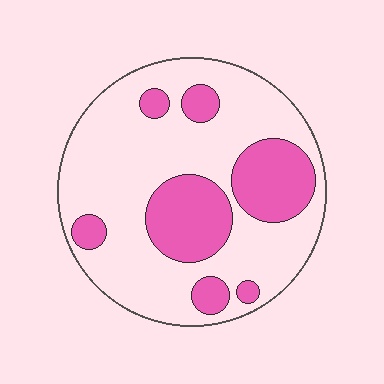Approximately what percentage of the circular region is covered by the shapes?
Approximately 30%.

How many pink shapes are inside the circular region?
7.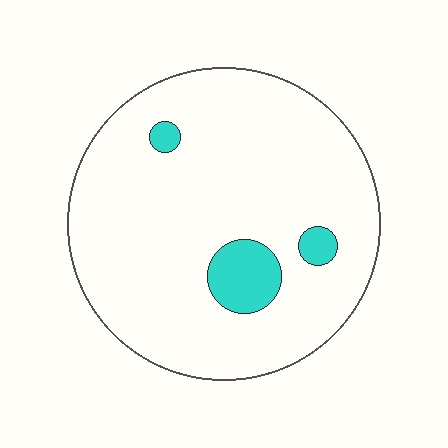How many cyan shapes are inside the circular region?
3.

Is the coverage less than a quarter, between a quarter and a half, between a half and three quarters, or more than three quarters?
Less than a quarter.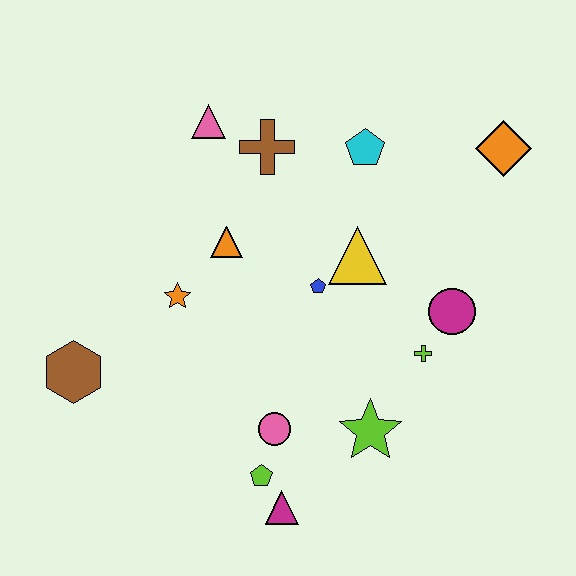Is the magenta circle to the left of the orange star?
No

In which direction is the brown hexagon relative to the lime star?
The brown hexagon is to the left of the lime star.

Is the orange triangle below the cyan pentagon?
Yes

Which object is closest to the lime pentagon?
The magenta triangle is closest to the lime pentagon.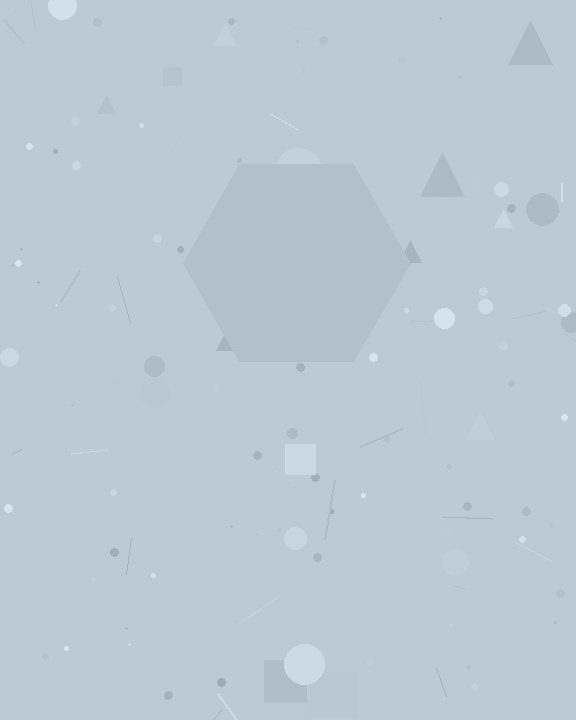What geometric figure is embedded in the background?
A hexagon is embedded in the background.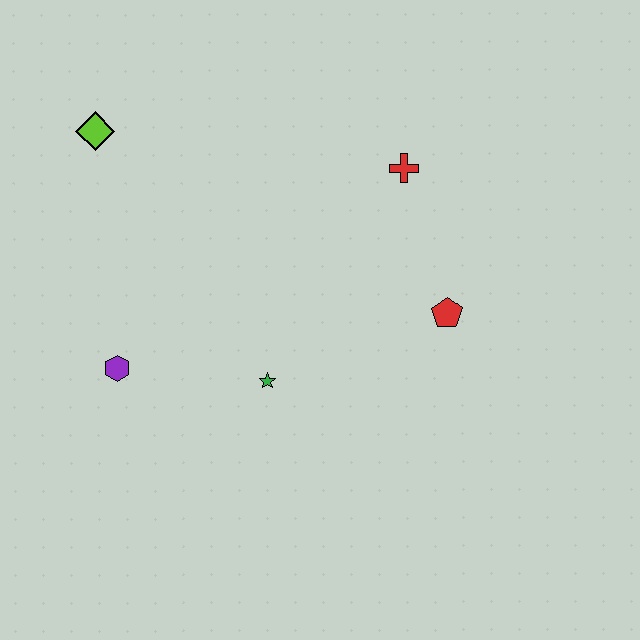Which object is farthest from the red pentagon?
The lime diamond is farthest from the red pentagon.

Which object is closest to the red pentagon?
The red cross is closest to the red pentagon.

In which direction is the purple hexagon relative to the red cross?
The purple hexagon is to the left of the red cross.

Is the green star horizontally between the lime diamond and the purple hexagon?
No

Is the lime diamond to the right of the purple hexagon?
No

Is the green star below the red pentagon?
Yes